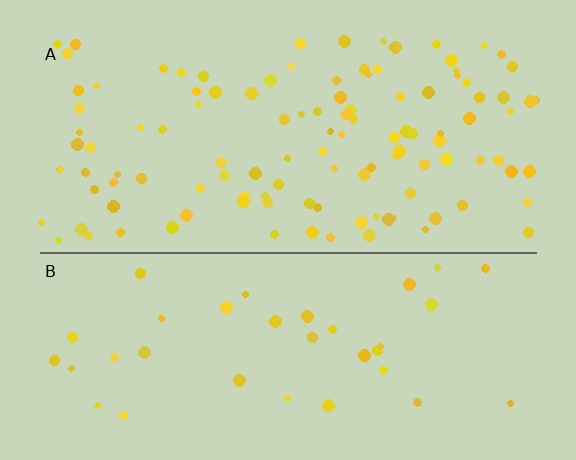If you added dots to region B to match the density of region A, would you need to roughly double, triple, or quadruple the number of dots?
Approximately triple.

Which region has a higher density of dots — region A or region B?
A (the top).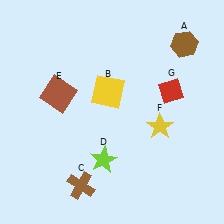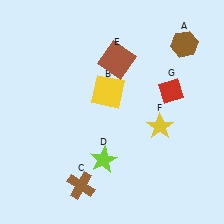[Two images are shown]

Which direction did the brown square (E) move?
The brown square (E) moved right.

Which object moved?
The brown square (E) moved right.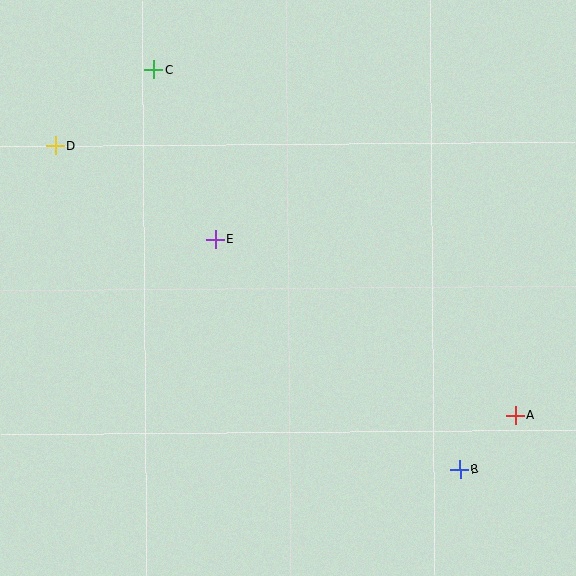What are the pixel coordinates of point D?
Point D is at (55, 146).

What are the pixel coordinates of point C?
Point C is at (154, 70).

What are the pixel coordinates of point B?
Point B is at (460, 469).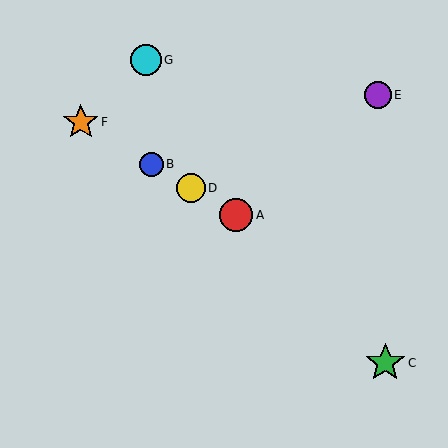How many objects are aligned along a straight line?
4 objects (A, B, D, F) are aligned along a straight line.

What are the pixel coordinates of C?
Object C is at (385, 363).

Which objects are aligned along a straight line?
Objects A, B, D, F are aligned along a straight line.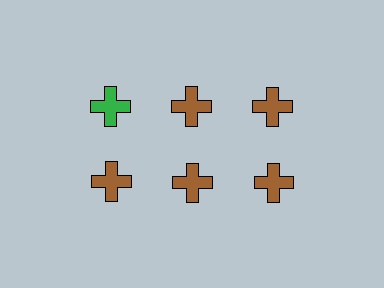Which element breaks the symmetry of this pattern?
The green cross in the top row, leftmost column breaks the symmetry. All other shapes are brown crosses.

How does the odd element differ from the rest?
It has a different color: green instead of brown.